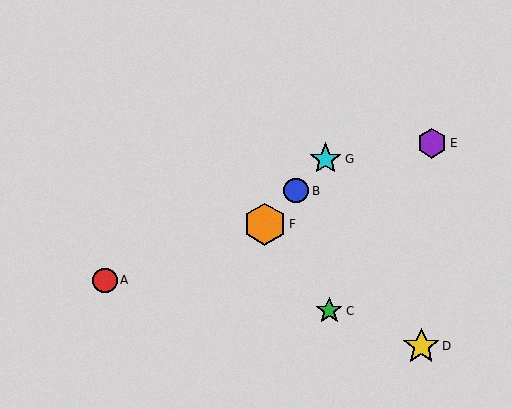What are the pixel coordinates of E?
Object E is at (432, 143).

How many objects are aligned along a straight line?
3 objects (B, F, G) are aligned along a straight line.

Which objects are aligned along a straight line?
Objects B, F, G are aligned along a straight line.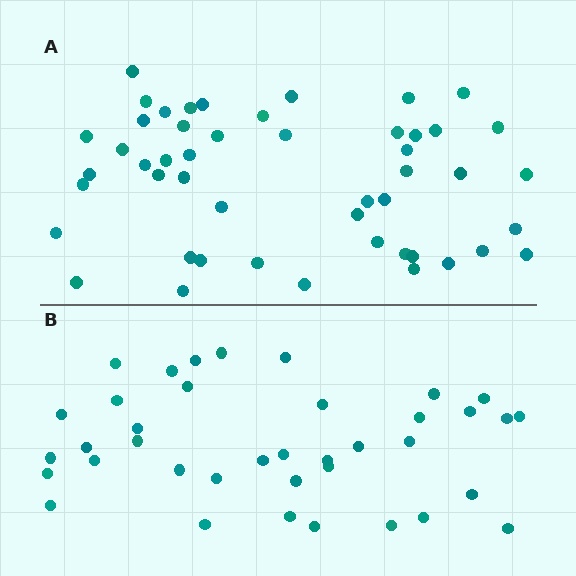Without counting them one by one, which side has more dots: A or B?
Region A (the top region) has more dots.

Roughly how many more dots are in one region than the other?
Region A has roughly 12 or so more dots than region B.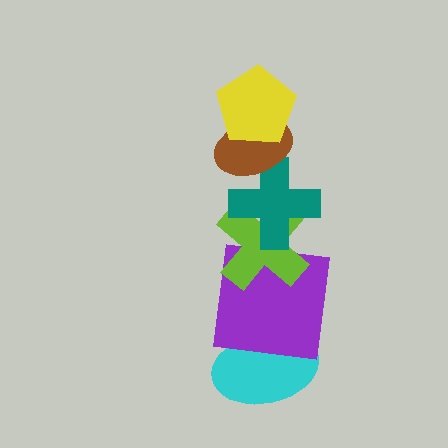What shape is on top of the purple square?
The lime cross is on top of the purple square.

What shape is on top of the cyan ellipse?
The purple square is on top of the cyan ellipse.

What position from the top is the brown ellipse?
The brown ellipse is 2nd from the top.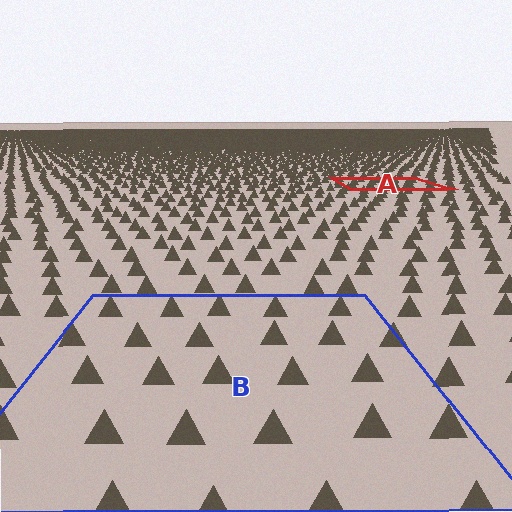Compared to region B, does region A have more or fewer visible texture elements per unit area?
Region A has more texture elements per unit area — they are packed more densely because it is farther away.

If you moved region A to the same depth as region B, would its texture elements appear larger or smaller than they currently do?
They would appear larger. At a closer depth, the same texture elements are projected at a bigger on-screen size.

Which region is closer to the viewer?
Region B is closer. The texture elements there are larger and more spread out.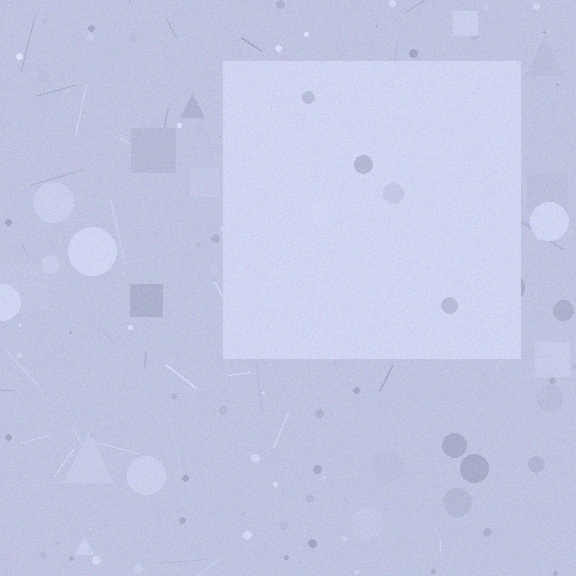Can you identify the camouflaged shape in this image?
The camouflaged shape is a square.